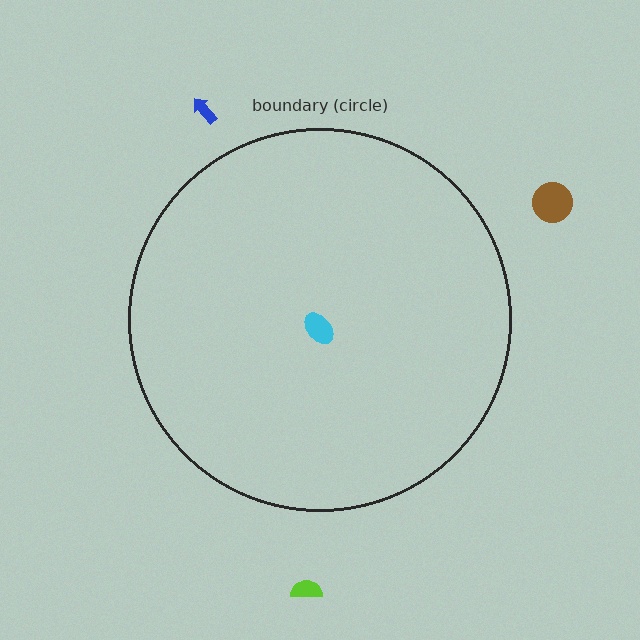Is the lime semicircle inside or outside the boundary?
Outside.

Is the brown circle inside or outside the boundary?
Outside.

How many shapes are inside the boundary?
1 inside, 3 outside.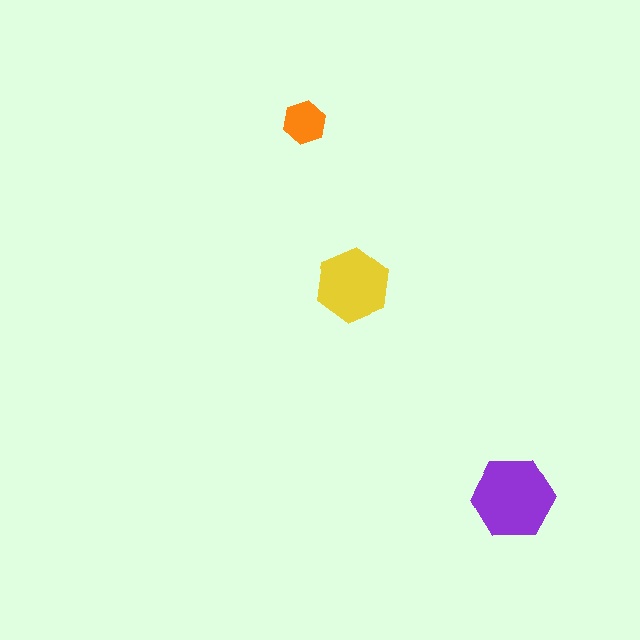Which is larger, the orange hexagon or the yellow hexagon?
The yellow one.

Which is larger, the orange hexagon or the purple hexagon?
The purple one.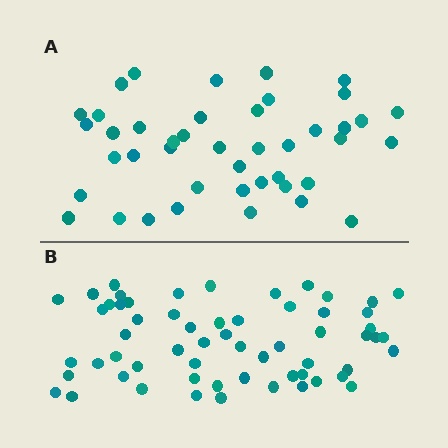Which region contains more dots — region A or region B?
Region B (the bottom region) has more dots.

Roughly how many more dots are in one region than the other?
Region B has approximately 15 more dots than region A.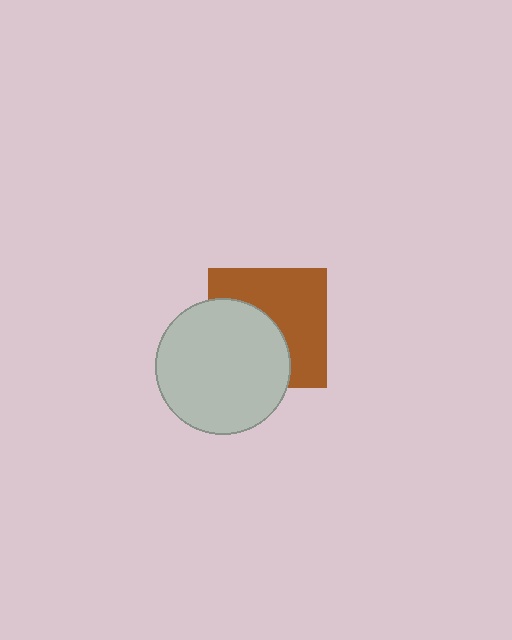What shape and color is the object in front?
The object in front is a light gray circle.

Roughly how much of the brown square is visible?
About half of it is visible (roughly 55%).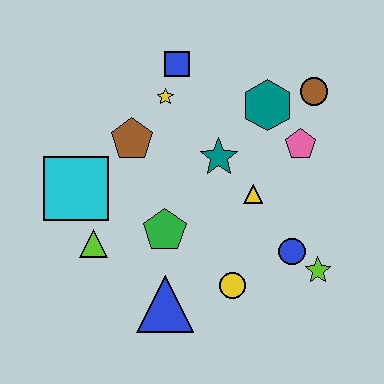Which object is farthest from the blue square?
The lime star is farthest from the blue square.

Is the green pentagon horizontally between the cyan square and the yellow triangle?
Yes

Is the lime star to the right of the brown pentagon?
Yes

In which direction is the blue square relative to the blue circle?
The blue square is above the blue circle.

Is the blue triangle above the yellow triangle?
No